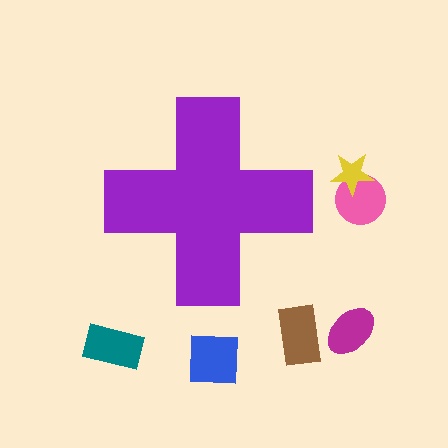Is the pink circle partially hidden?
No, the pink circle is fully visible.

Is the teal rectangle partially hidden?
No, the teal rectangle is fully visible.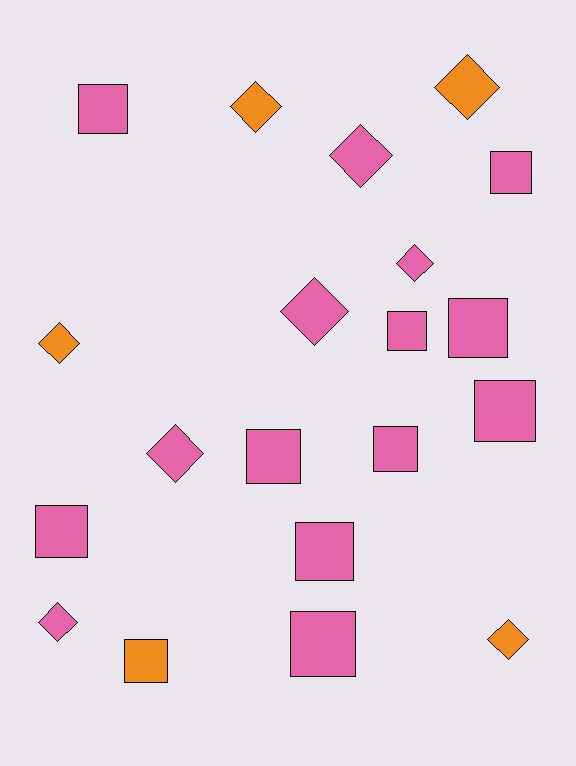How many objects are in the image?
There are 20 objects.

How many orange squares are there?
There is 1 orange square.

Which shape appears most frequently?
Square, with 11 objects.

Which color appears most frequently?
Pink, with 15 objects.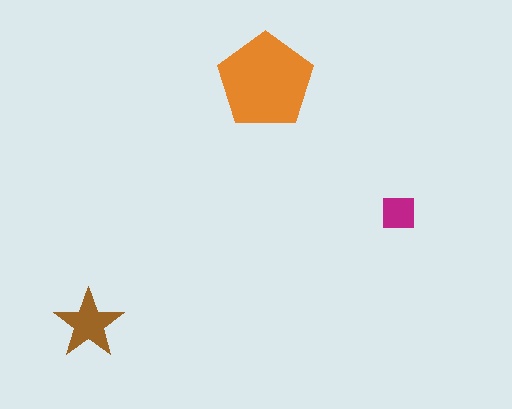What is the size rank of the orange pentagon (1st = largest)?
1st.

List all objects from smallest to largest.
The magenta square, the brown star, the orange pentagon.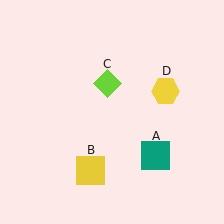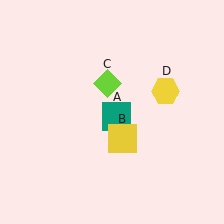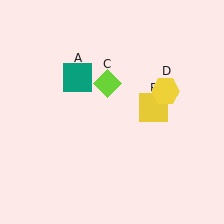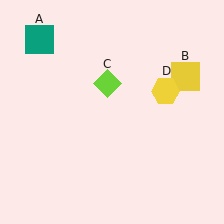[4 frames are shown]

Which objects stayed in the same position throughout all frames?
Lime diamond (object C) and yellow hexagon (object D) remained stationary.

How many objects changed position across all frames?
2 objects changed position: teal square (object A), yellow square (object B).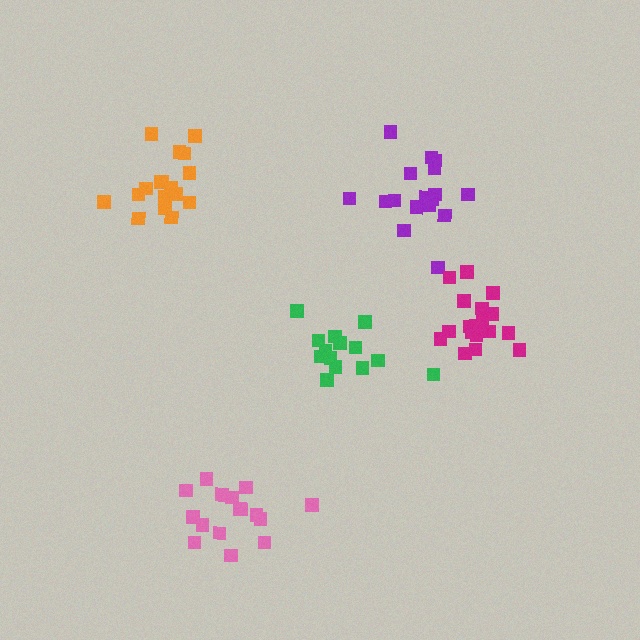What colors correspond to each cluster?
The clusters are colored: pink, purple, green, magenta, orange.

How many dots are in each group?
Group 1: 16 dots, Group 2: 17 dots, Group 3: 14 dots, Group 4: 18 dots, Group 5: 17 dots (82 total).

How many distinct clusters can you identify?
There are 5 distinct clusters.